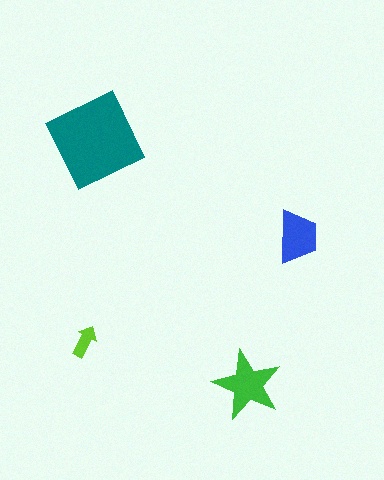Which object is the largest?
The teal square.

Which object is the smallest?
The lime arrow.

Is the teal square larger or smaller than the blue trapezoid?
Larger.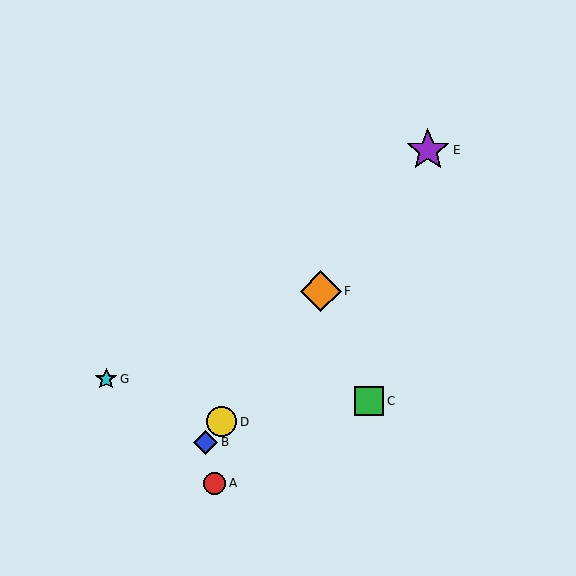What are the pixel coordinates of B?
Object B is at (206, 442).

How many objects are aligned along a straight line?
4 objects (B, D, E, F) are aligned along a straight line.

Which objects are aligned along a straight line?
Objects B, D, E, F are aligned along a straight line.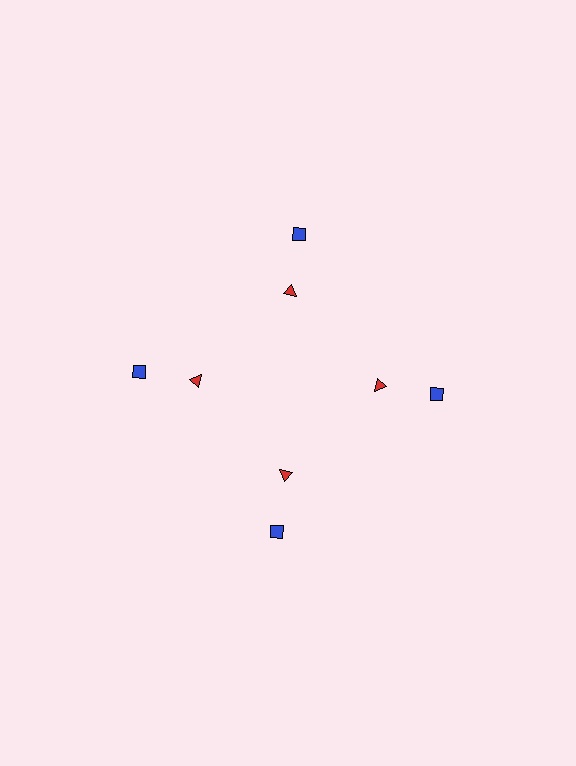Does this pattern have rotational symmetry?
Yes, this pattern has 4-fold rotational symmetry. It looks the same after rotating 90 degrees around the center.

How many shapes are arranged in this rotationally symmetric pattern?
There are 8 shapes, arranged in 4 groups of 2.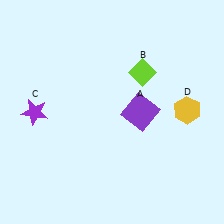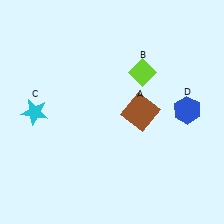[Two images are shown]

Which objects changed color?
A changed from purple to brown. C changed from purple to cyan. D changed from yellow to blue.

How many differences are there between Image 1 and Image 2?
There are 3 differences between the two images.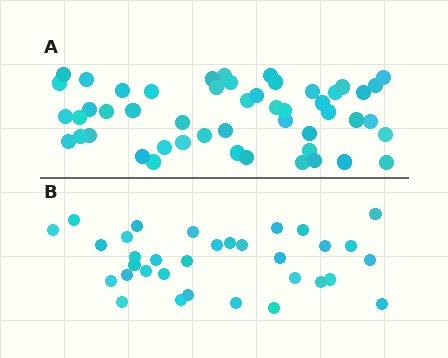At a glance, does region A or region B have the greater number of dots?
Region A (the top region) has more dots.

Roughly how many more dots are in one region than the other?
Region A has approximately 15 more dots than region B.